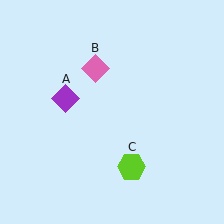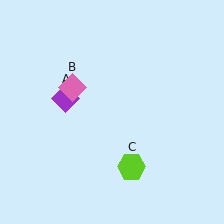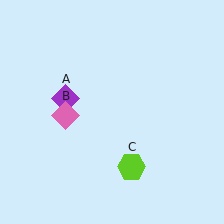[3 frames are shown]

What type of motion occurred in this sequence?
The pink diamond (object B) rotated counterclockwise around the center of the scene.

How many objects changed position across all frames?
1 object changed position: pink diamond (object B).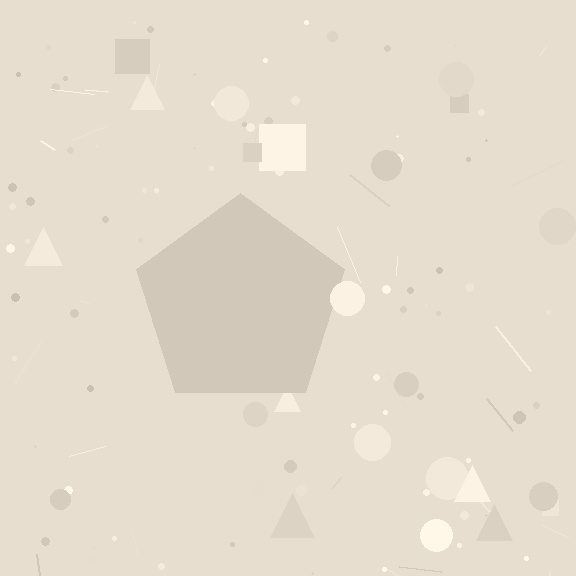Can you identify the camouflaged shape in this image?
The camouflaged shape is a pentagon.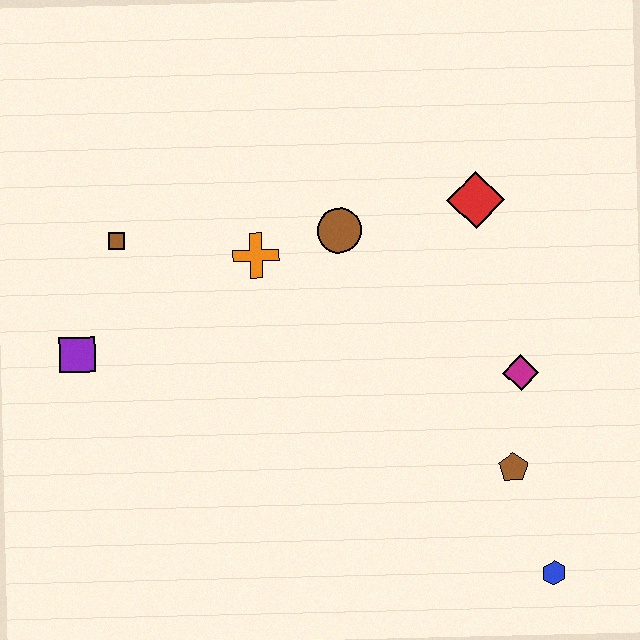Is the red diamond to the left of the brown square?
No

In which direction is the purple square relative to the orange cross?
The purple square is to the left of the orange cross.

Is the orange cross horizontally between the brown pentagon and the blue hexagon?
No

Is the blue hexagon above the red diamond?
No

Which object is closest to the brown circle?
The orange cross is closest to the brown circle.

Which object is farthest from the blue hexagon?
The brown square is farthest from the blue hexagon.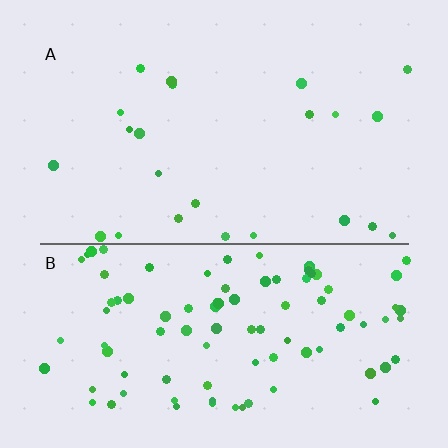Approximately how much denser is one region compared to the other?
Approximately 4.2× — region B over region A.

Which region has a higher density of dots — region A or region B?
B (the bottom).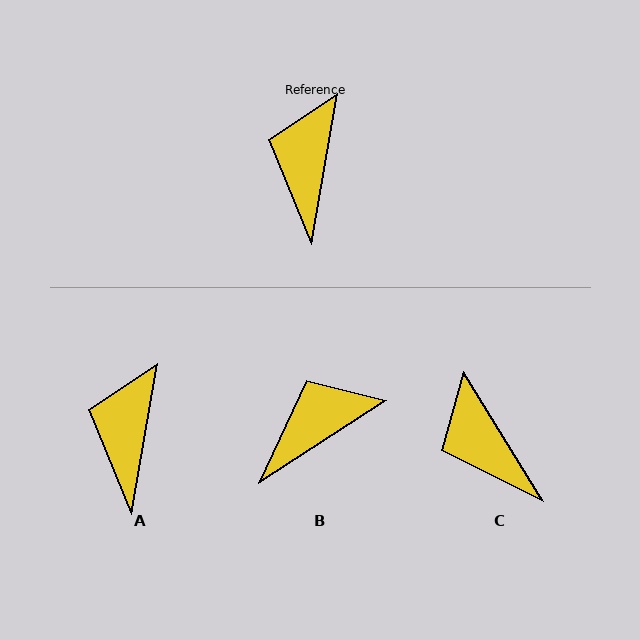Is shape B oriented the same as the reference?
No, it is off by about 47 degrees.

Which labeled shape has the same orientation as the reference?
A.